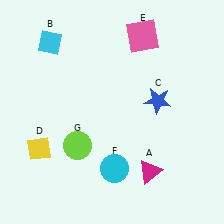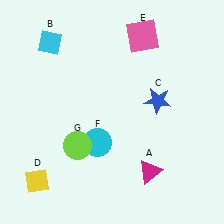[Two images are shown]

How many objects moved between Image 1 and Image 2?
2 objects moved between the two images.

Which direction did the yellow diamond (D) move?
The yellow diamond (D) moved down.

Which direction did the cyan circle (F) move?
The cyan circle (F) moved up.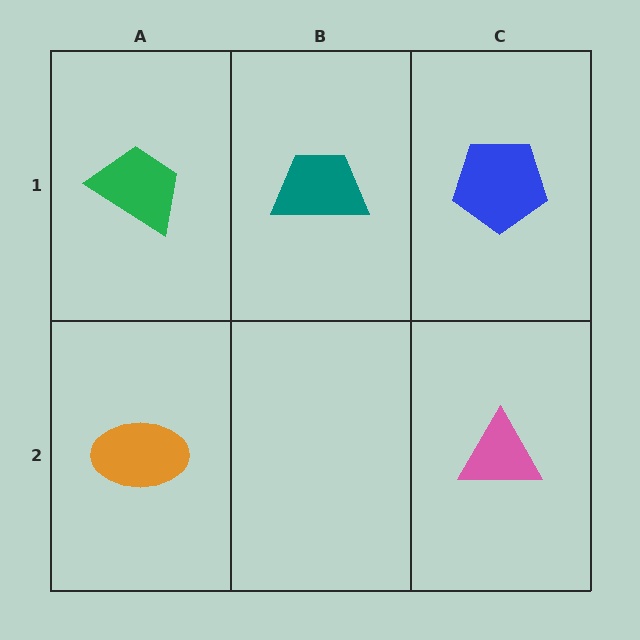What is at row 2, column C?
A pink triangle.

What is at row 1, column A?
A green trapezoid.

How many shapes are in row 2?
2 shapes.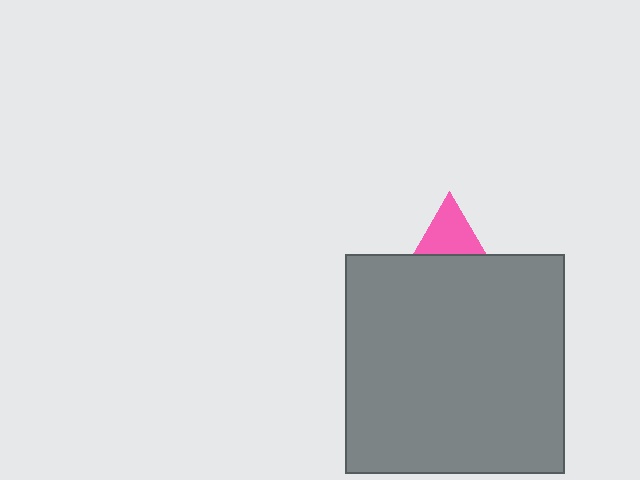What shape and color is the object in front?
The object in front is a gray rectangle.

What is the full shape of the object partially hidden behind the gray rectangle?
The partially hidden object is a pink triangle.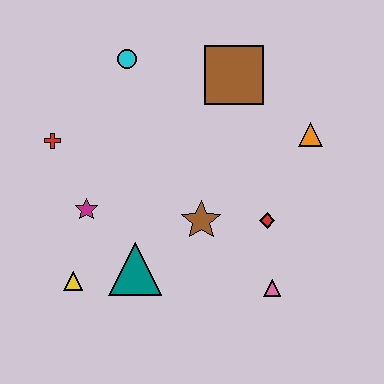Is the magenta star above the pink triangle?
Yes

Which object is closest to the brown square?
The orange triangle is closest to the brown square.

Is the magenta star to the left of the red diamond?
Yes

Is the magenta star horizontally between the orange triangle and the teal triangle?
No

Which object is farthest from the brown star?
The cyan circle is farthest from the brown star.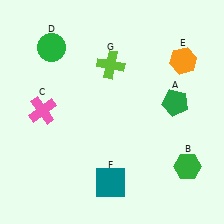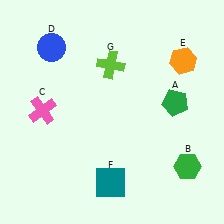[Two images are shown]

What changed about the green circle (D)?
In Image 1, D is green. In Image 2, it changed to blue.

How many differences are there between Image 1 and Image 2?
There is 1 difference between the two images.